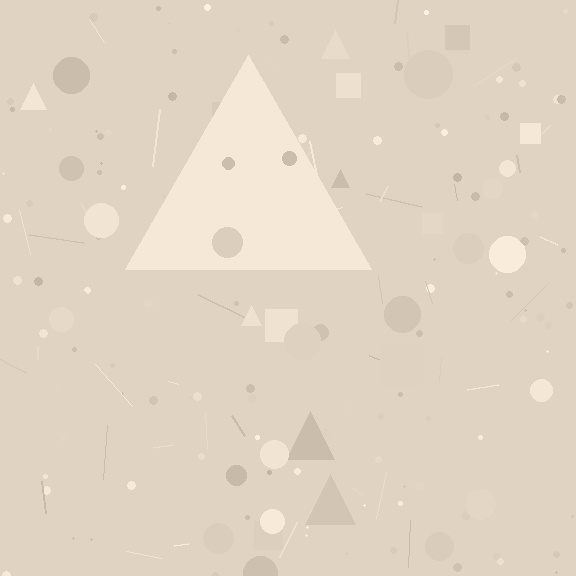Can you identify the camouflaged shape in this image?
The camouflaged shape is a triangle.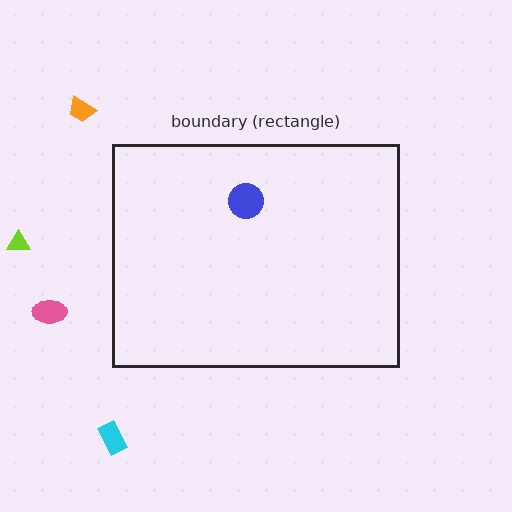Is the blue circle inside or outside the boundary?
Inside.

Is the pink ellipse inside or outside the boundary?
Outside.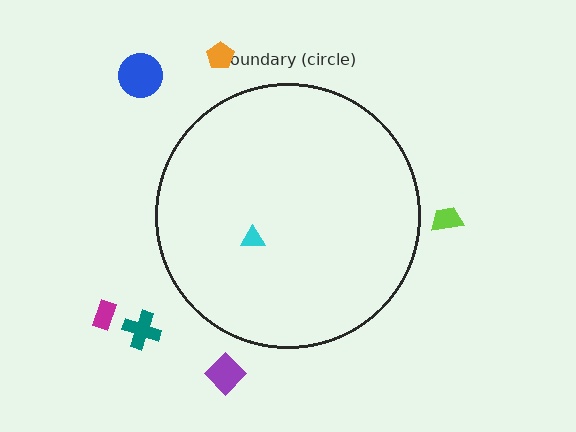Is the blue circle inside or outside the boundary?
Outside.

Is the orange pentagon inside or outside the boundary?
Outside.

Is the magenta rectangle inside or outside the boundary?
Outside.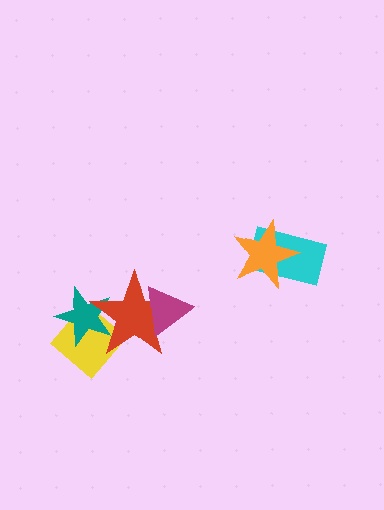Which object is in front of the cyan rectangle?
The orange star is in front of the cyan rectangle.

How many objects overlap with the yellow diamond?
2 objects overlap with the yellow diamond.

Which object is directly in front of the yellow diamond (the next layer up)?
The teal star is directly in front of the yellow diamond.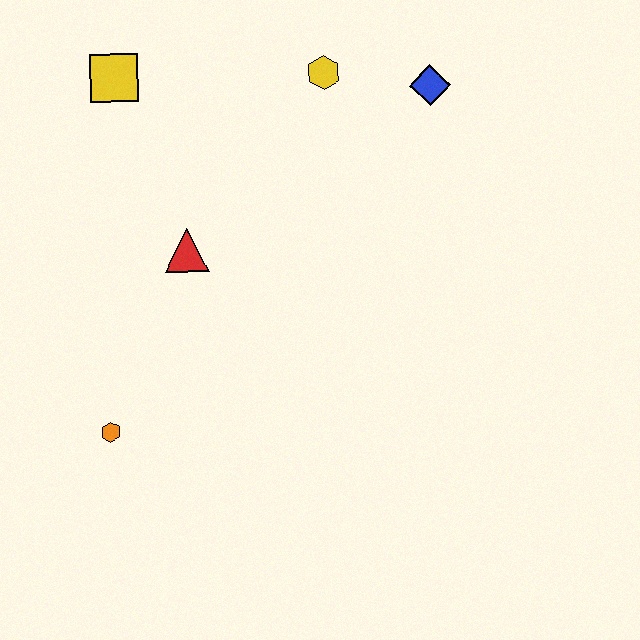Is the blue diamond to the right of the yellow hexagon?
Yes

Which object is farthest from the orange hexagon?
The blue diamond is farthest from the orange hexagon.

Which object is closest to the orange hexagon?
The red triangle is closest to the orange hexagon.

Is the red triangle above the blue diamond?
No